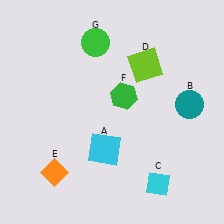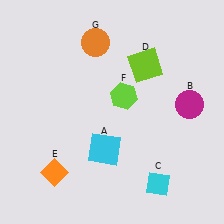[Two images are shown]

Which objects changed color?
B changed from teal to magenta. F changed from green to lime. G changed from green to orange.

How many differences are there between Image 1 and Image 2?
There are 3 differences between the two images.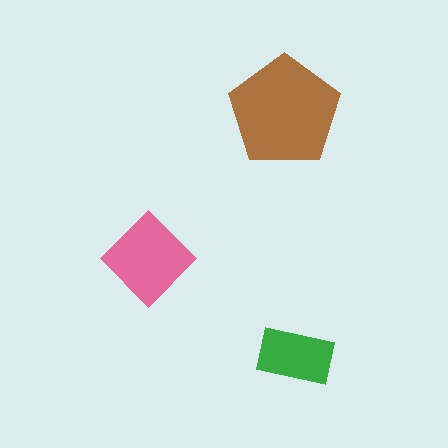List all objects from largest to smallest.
The brown pentagon, the pink diamond, the green rectangle.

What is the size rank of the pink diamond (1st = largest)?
2nd.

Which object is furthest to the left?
The pink diamond is leftmost.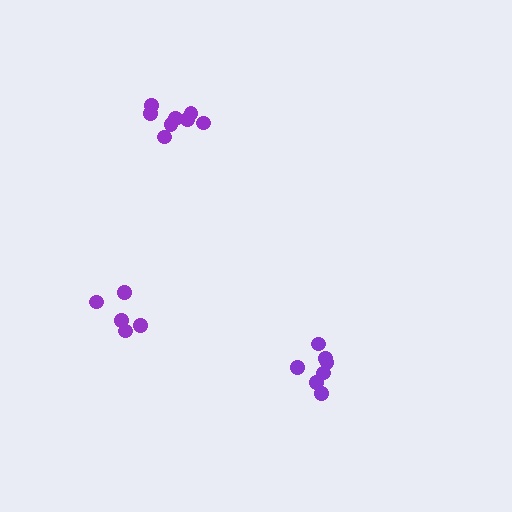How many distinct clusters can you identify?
There are 3 distinct clusters.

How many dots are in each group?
Group 1: 8 dots, Group 2: 7 dots, Group 3: 5 dots (20 total).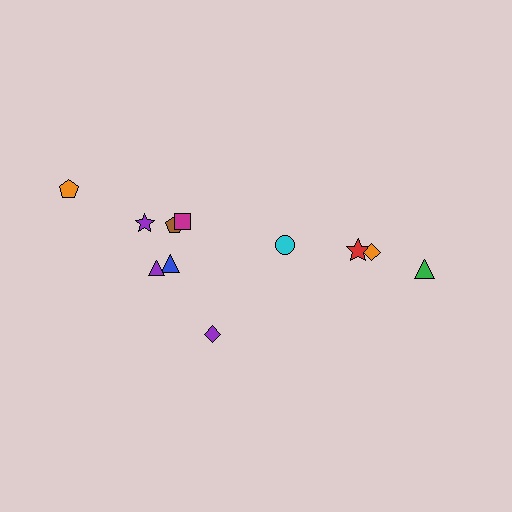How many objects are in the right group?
There are 4 objects.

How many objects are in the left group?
There are 7 objects.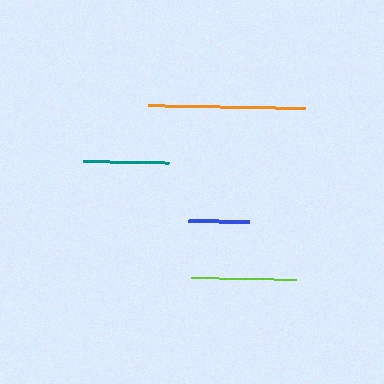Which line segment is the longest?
The orange line is the longest at approximately 158 pixels.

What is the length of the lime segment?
The lime segment is approximately 105 pixels long.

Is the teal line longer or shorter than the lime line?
The lime line is longer than the teal line.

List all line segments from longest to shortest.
From longest to shortest: orange, lime, teal, blue.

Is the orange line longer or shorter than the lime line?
The orange line is longer than the lime line.